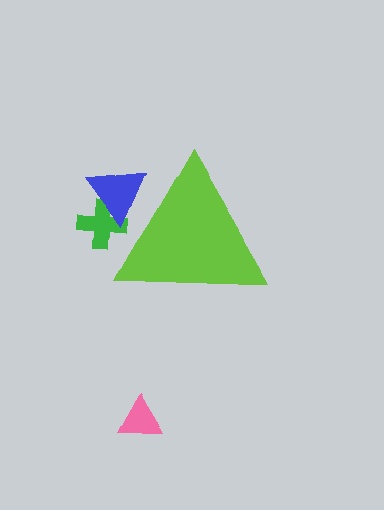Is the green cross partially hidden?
Yes, the green cross is partially hidden behind the lime triangle.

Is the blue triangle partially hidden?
Yes, the blue triangle is partially hidden behind the lime triangle.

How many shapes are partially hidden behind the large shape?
2 shapes are partially hidden.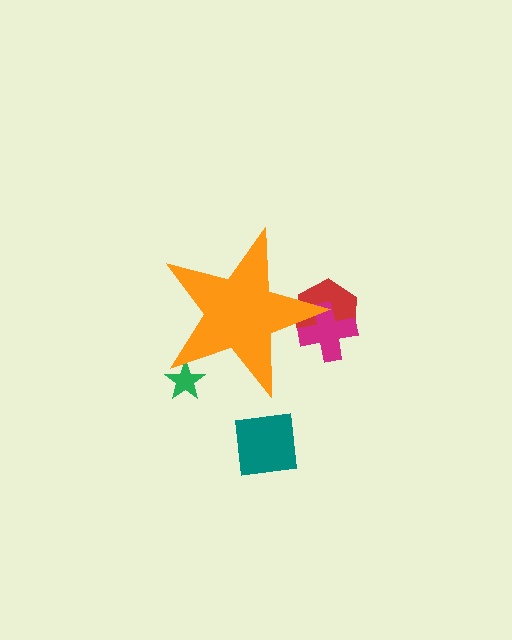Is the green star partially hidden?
Yes, the green star is partially hidden behind the orange star.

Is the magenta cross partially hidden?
Yes, the magenta cross is partially hidden behind the orange star.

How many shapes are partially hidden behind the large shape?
3 shapes are partially hidden.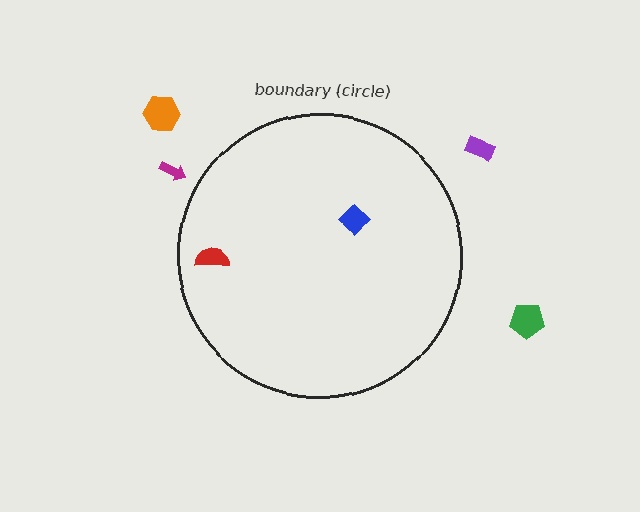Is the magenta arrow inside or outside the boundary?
Outside.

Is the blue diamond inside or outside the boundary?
Inside.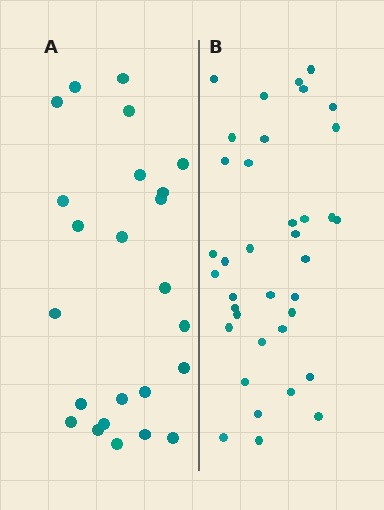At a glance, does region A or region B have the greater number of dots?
Region B (the right region) has more dots.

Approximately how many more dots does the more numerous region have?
Region B has approximately 15 more dots than region A.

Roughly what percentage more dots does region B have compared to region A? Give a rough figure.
About 55% more.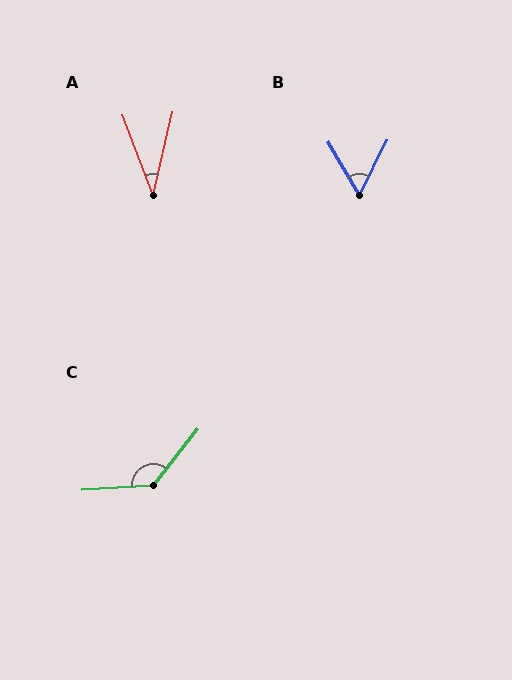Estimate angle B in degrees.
Approximately 57 degrees.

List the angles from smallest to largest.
A (33°), B (57°), C (132°).